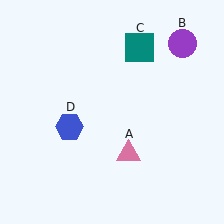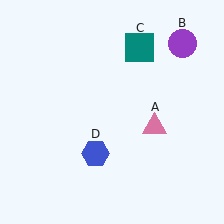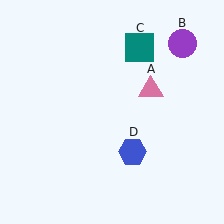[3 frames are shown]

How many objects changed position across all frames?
2 objects changed position: pink triangle (object A), blue hexagon (object D).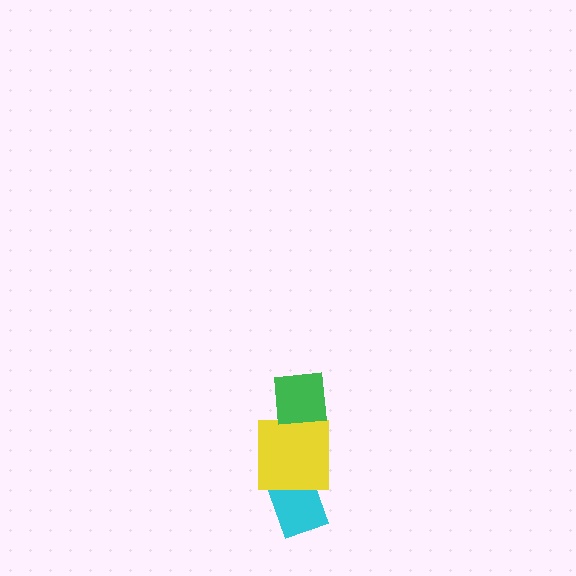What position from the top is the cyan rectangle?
The cyan rectangle is 3rd from the top.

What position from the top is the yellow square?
The yellow square is 2nd from the top.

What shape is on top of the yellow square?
The green square is on top of the yellow square.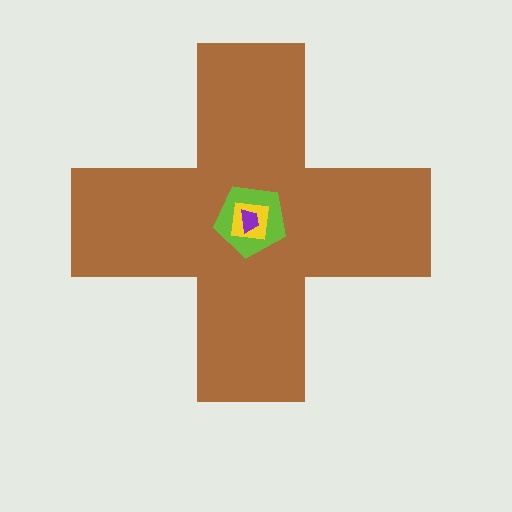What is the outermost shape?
The brown cross.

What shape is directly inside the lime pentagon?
The yellow square.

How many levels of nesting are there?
4.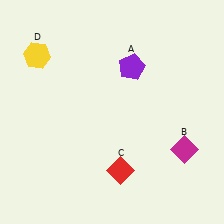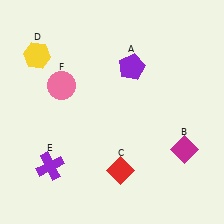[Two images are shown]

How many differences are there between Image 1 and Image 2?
There are 2 differences between the two images.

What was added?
A purple cross (E), a pink circle (F) were added in Image 2.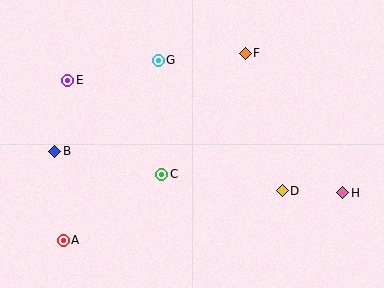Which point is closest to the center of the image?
Point C at (162, 174) is closest to the center.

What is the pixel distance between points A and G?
The distance between A and G is 204 pixels.